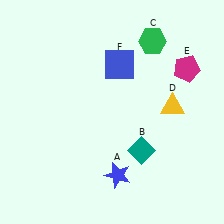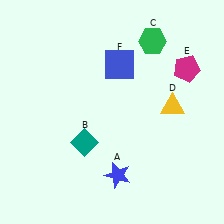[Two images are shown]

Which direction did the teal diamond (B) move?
The teal diamond (B) moved left.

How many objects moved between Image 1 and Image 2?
1 object moved between the two images.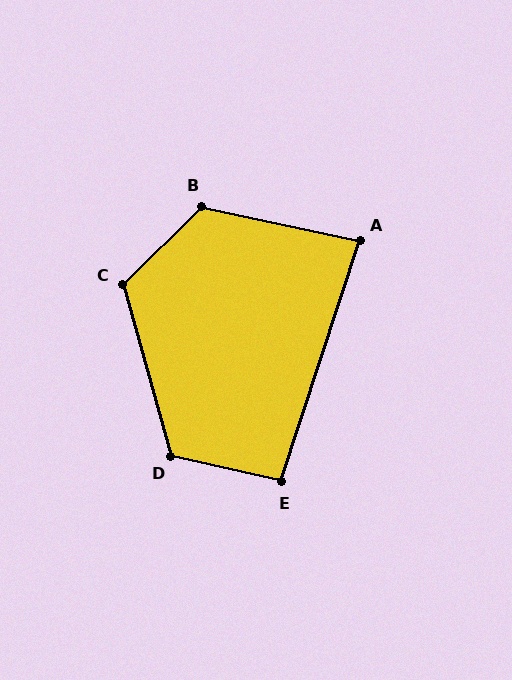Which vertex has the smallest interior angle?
A, at approximately 84 degrees.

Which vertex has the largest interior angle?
B, at approximately 123 degrees.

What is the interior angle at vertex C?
Approximately 119 degrees (obtuse).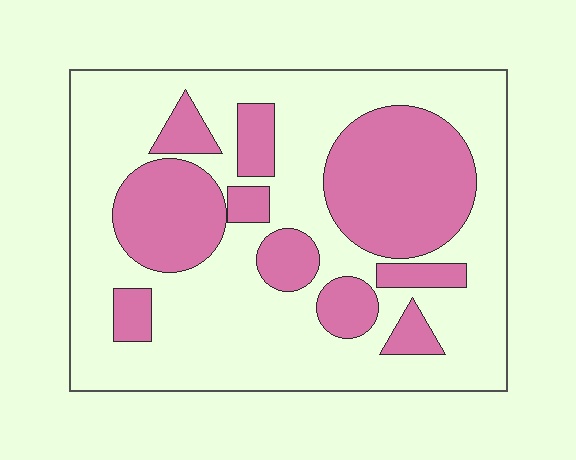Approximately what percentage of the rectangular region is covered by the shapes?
Approximately 35%.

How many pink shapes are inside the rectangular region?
10.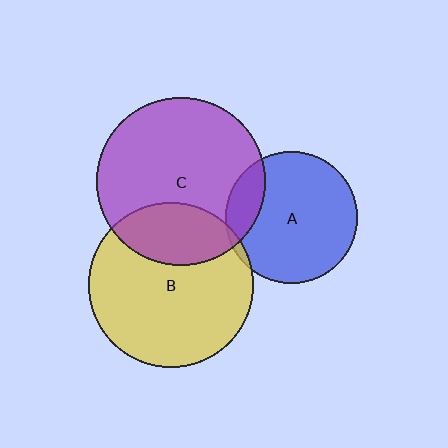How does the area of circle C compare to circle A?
Approximately 1.6 times.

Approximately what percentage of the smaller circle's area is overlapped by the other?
Approximately 5%.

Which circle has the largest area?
Circle C (purple).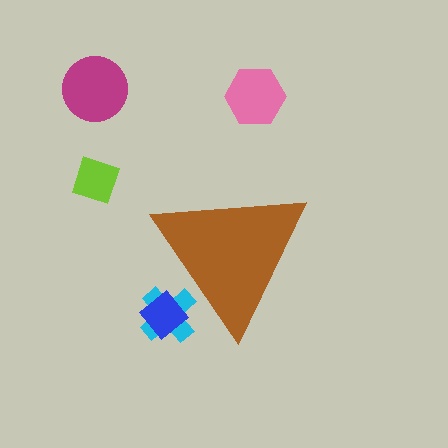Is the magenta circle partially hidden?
No, the magenta circle is fully visible.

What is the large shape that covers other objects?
A brown triangle.